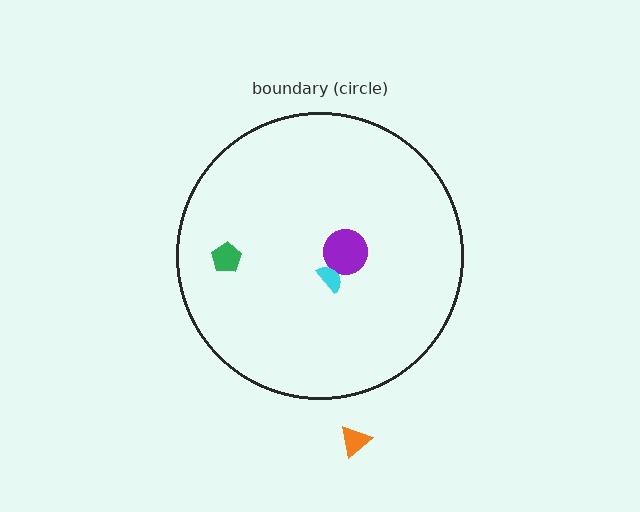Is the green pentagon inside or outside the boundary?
Inside.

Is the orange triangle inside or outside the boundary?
Outside.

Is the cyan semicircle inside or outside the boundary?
Inside.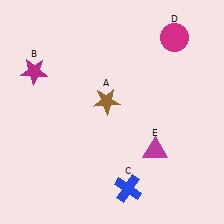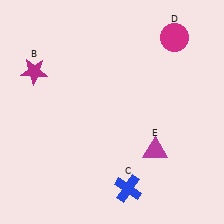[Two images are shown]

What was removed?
The brown star (A) was removed in Image 2.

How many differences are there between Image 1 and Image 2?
There is 1 difference between the two images.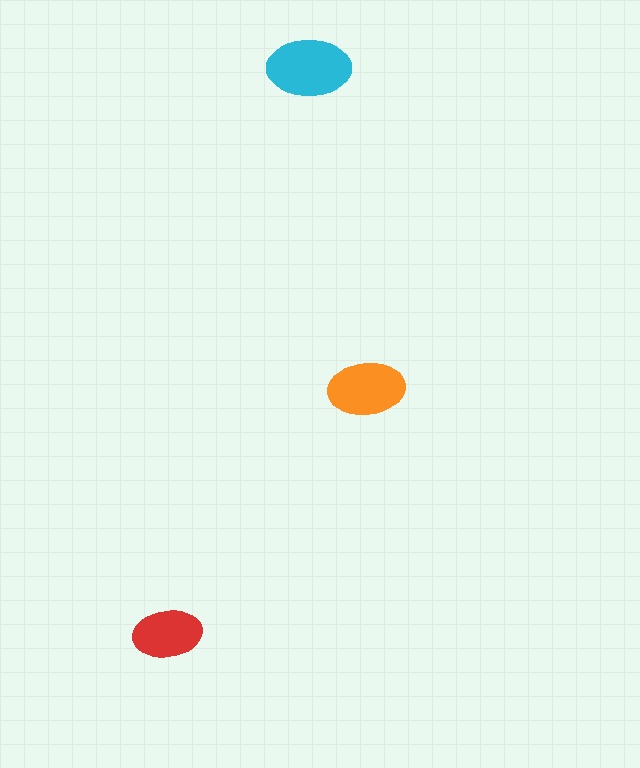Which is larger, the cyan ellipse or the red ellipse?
The cyan one.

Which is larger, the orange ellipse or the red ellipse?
The orange one.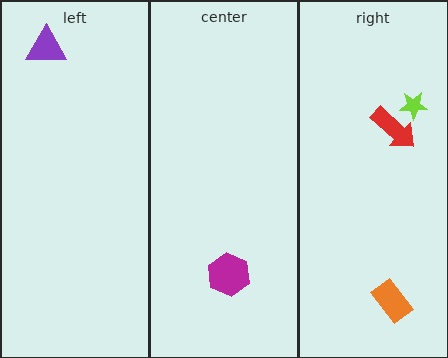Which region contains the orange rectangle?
The right region.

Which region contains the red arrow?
The right region.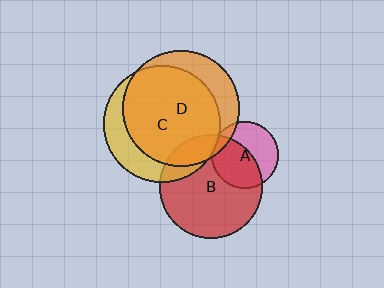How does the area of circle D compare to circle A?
Approximately 3.0 times.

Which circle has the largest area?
Circle C (yellow).